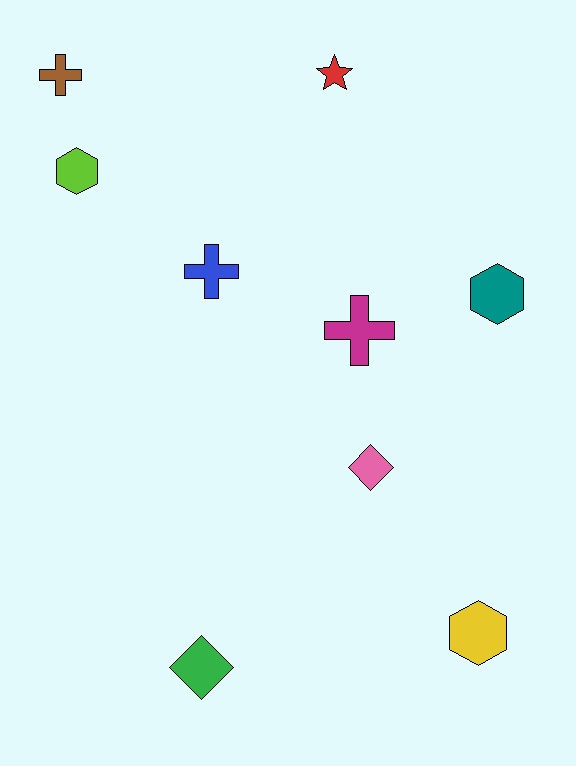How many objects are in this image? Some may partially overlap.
There are 9 objects.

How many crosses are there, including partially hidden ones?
There are 3 crosses.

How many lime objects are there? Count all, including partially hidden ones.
There is 1 lime object.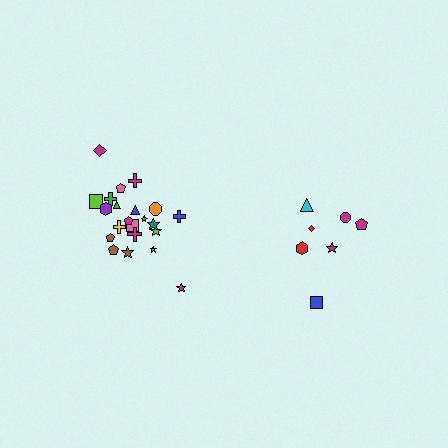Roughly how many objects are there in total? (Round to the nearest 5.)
Roughly 30 objects in total.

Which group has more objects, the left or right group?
The left group.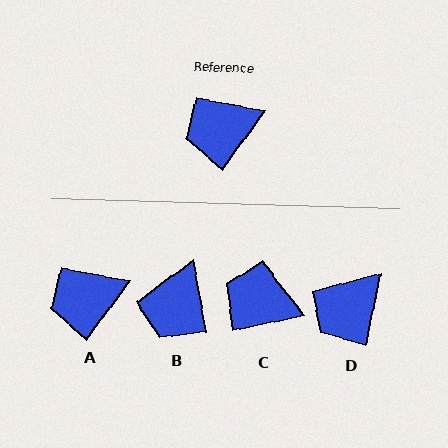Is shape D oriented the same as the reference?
No, it is off by about 25 degrees.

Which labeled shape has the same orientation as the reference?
A.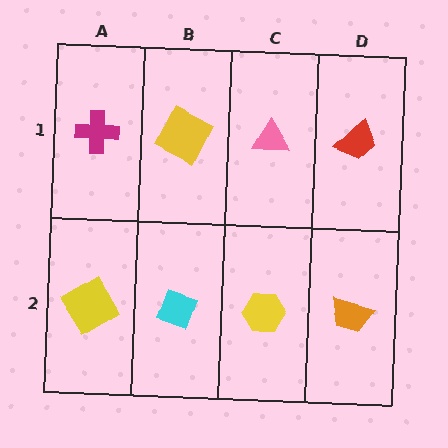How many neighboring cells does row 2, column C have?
3.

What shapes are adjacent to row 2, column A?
A magenta cross (row 1, column A), a cyan diamond (row 2, column B).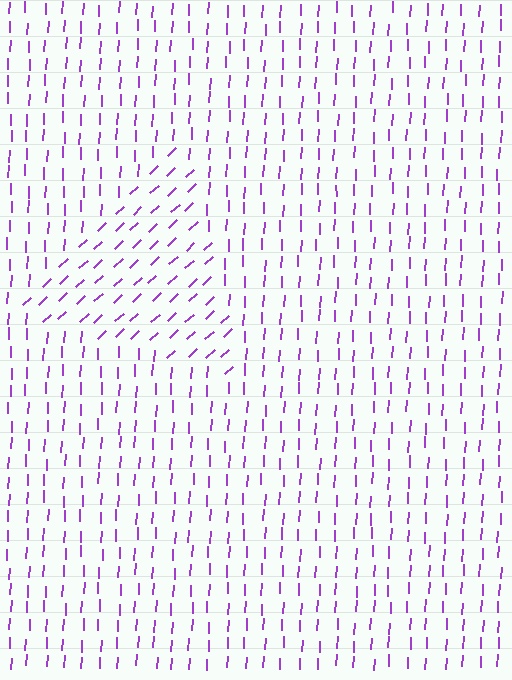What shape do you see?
I see a triangle.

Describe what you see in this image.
The image is filled with small purple line segments. A triangle region in the image has lines oriented differently from the surrounding lines, creating a visible texture boundary.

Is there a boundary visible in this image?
Yes, there is a texture boundary formed by a change in line orientation.